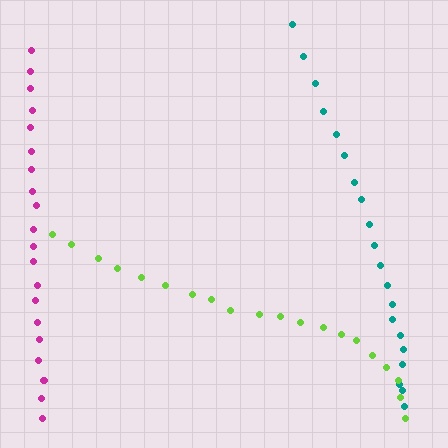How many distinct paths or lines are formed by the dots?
There are 3 distinct paths.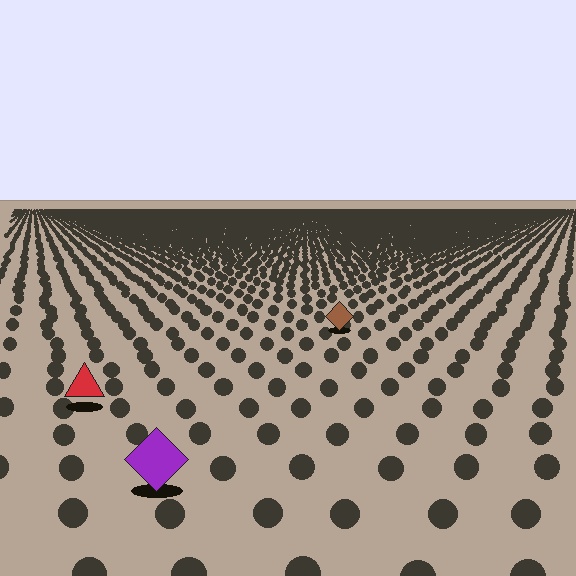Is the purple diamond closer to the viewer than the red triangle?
Yes. The purple diamond is closer — you can tell from the texture gradient: the ground texture is coarser near it.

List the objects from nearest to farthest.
From nearest to farthest: the purple diamond, the red triangle, the brown diamond.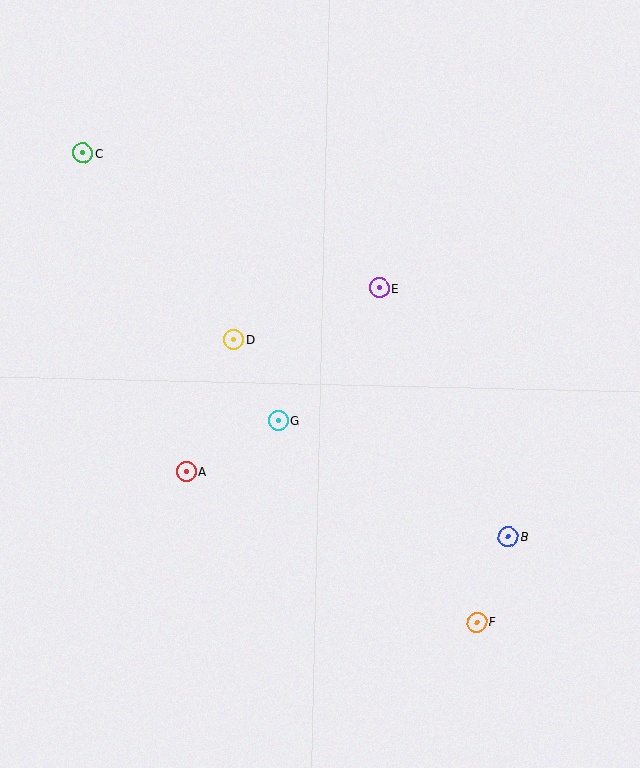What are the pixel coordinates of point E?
Point E is at (379, 288).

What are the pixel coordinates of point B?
Point B is at (508, 537).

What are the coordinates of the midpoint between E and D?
The midpoint between E and D is at (307, 314).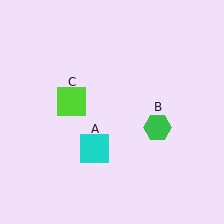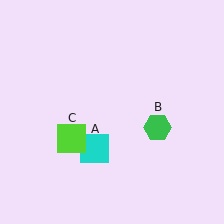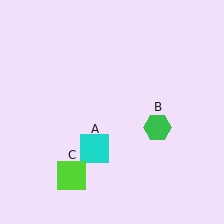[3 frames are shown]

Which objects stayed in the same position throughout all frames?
Cyan square (object A) and green hexagon (object B) remained stationary.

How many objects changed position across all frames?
1 object changed position: lime square (object C).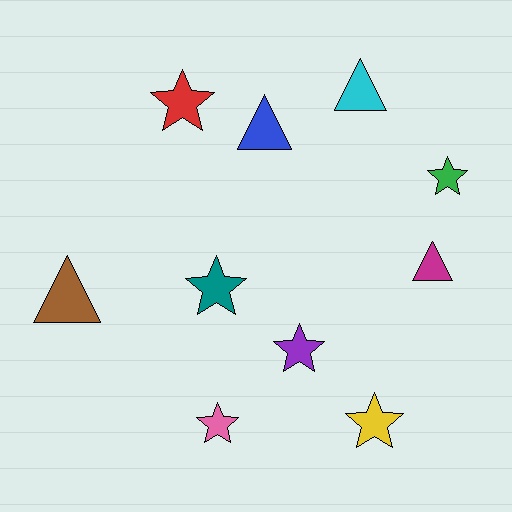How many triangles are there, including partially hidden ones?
There are 4 triangles.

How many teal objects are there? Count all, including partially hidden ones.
There is 1 teal object.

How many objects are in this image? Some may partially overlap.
There are 10 objects.